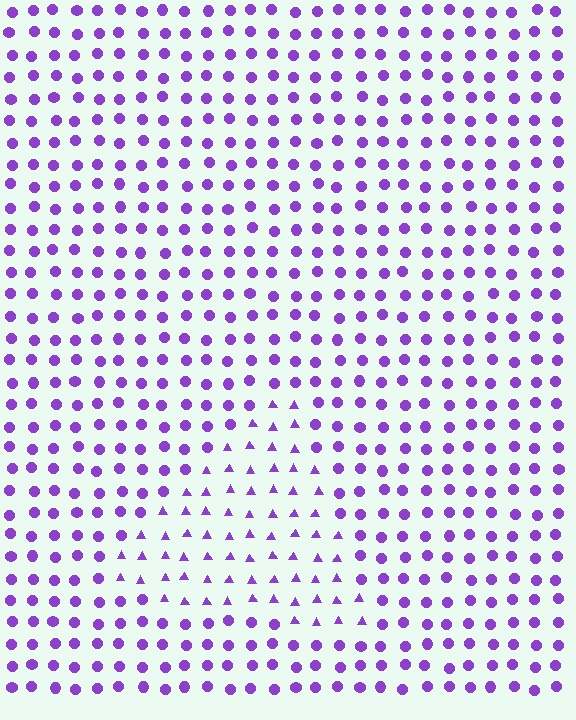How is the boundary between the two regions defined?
The boundary is defined by a change in element shape: triangles inside vs. circles outside. All elements share the same color and spacing.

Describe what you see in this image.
The image is filled with small purple elements arranged in a uniform grid. A triangle-shaped region contains triangles, while the surrounding area contains circles. The boundary is defined purely by the change in element shape.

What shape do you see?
I see a triangle.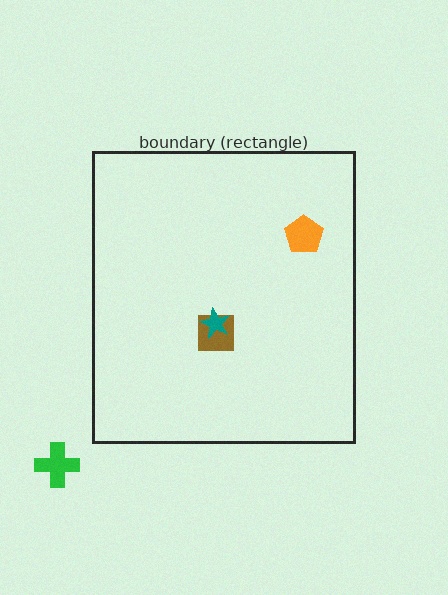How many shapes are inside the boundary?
3 inside, 1 outside.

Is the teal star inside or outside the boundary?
Inside.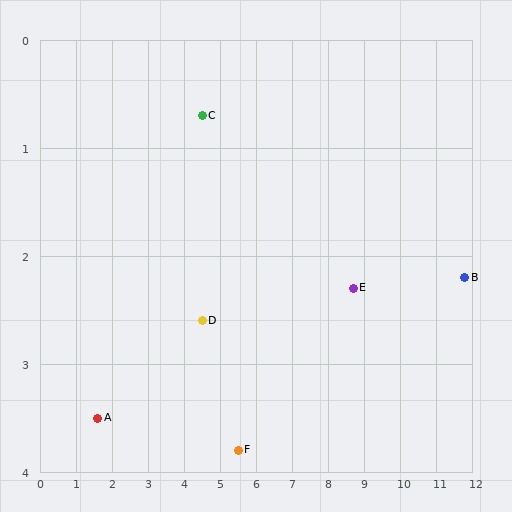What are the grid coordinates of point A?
Point A is at approximately (1.6, 3.5).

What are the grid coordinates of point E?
Point E is at approximately (8.7, 2.3).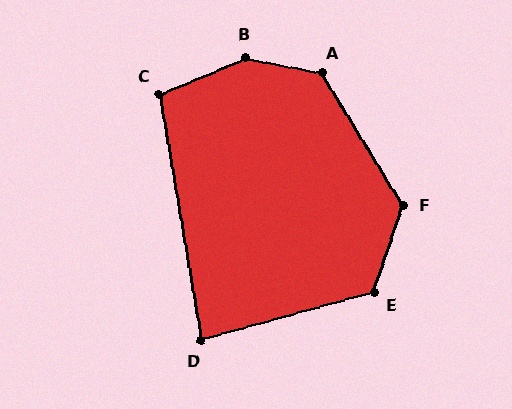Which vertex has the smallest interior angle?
D, at approximately 84 degrees.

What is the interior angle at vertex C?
Approximately 103 degrees (obtuse).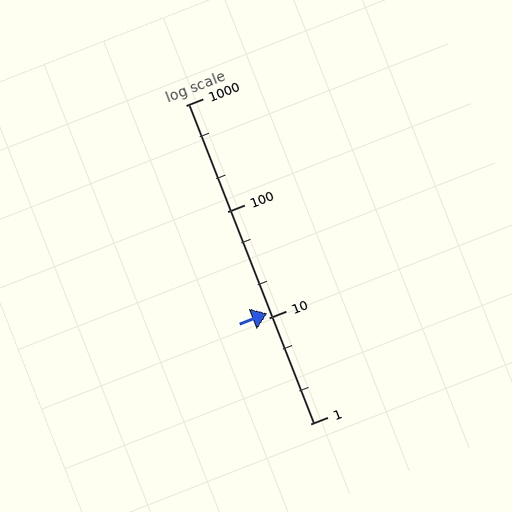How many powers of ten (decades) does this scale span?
The scale spans 3 decades, from 1 to 1000.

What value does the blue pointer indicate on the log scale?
The pointer indicates approximately 11.